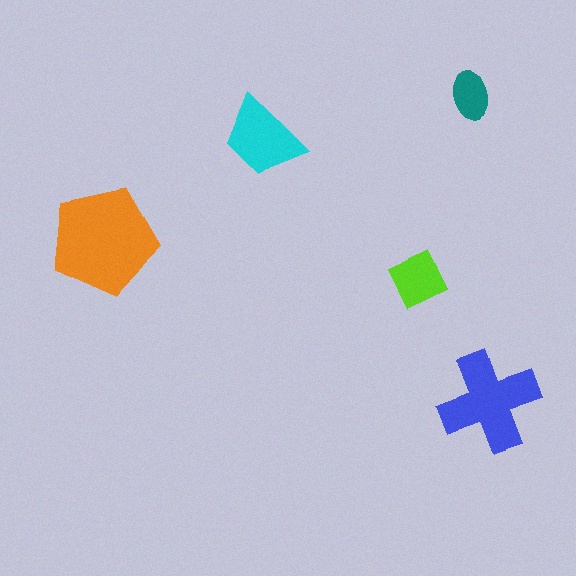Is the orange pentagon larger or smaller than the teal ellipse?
Larger.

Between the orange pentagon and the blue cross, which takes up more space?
The orange pentagon.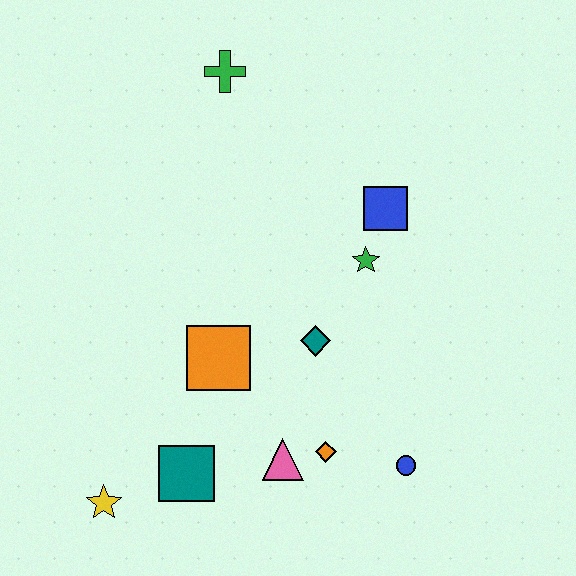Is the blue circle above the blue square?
No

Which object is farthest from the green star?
The yellow star is farthest from the green star.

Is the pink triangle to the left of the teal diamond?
Yes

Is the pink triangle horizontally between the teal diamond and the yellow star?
Yes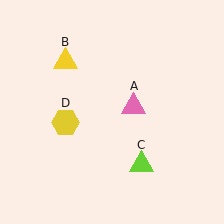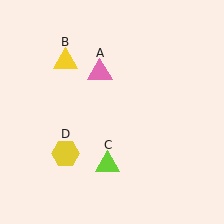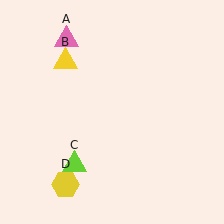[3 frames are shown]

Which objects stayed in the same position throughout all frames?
Yellow triangle (object B) remained stationary.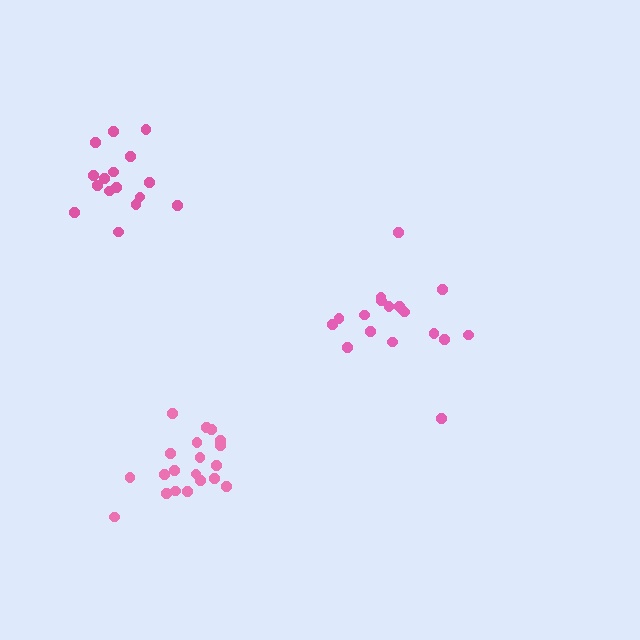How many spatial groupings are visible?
There are 3 spatial groupings.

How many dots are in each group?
Group 1: 18 dots, Group 2: 20 dots, Group 3: 16 dots (54 total).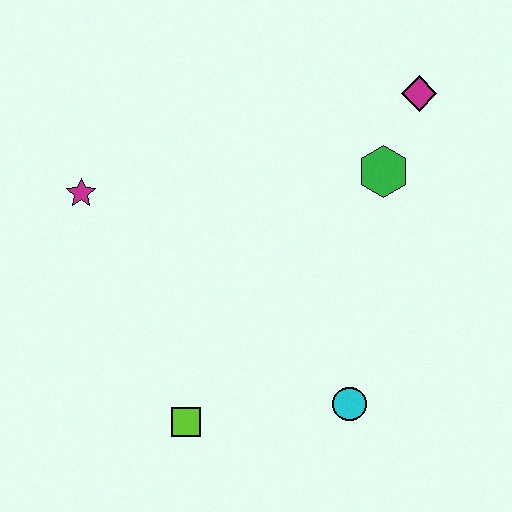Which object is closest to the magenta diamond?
The green hexagon is closest to the magenta diamond.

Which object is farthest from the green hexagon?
The lime square is farthest from the green hexagon.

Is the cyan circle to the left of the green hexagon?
Yes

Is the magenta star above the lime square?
Yes